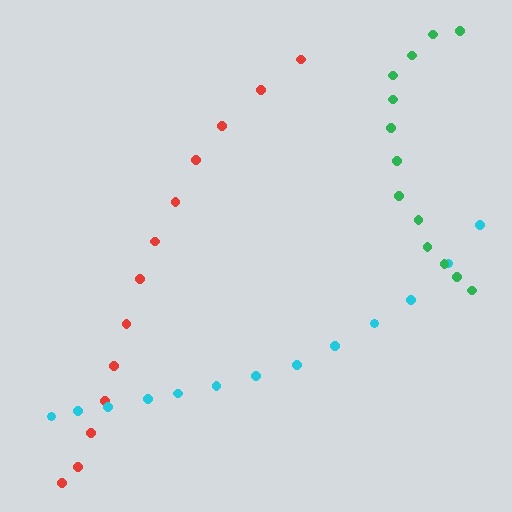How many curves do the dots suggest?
There are 3 distinct paths.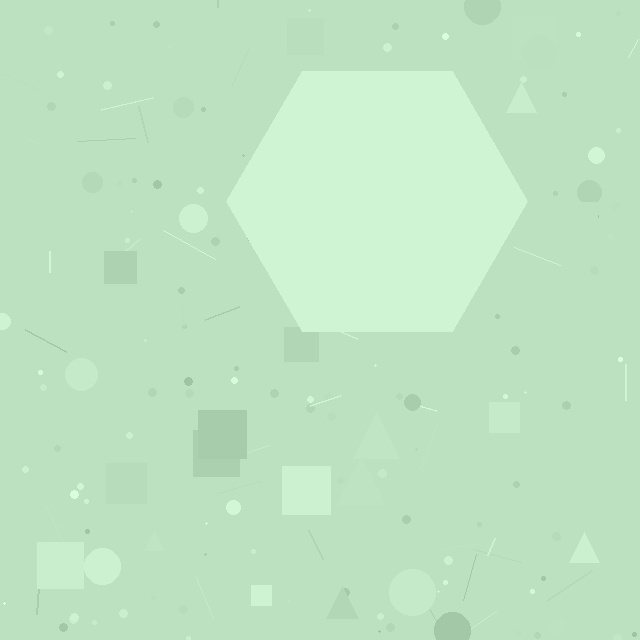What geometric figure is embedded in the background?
A hexagon is embedded in the background.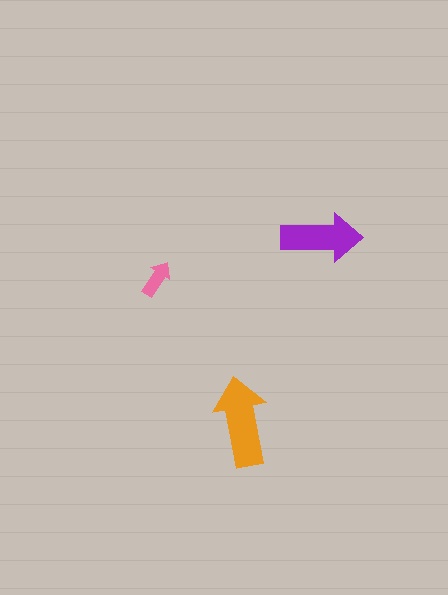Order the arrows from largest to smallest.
the orange one, the purple one, the pink one.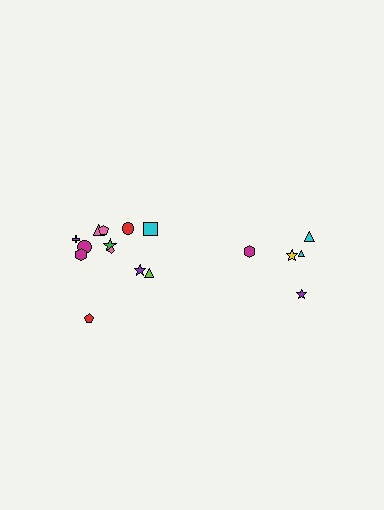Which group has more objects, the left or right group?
The left group.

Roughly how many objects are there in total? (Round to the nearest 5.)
Roughly 15 objects in total.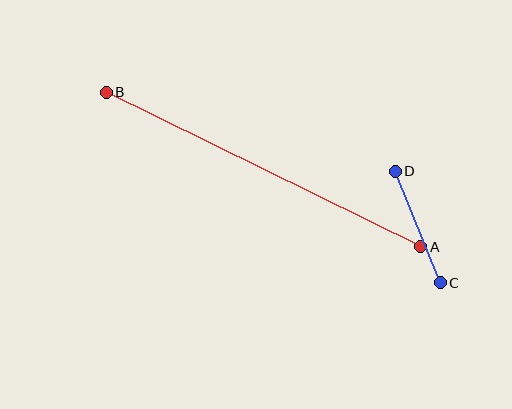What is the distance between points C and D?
The distance is approximately 120 pixels.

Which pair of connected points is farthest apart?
Points A and B are farthest apart.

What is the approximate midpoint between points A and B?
The midpoint is at approximately (263, 169) pixels.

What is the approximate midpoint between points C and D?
The midpoint is at approximately (418, 227) pixels.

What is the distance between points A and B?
The distance is approximately 350 pixels.